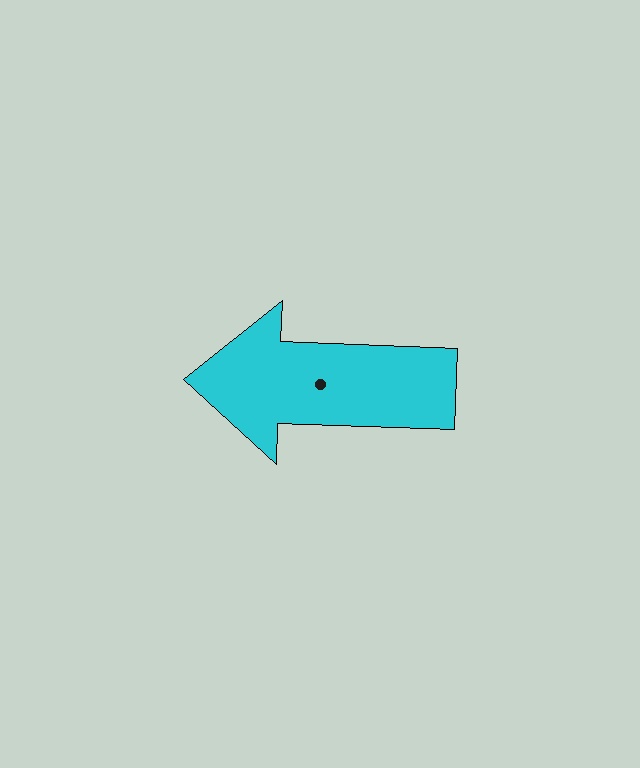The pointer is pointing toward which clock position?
Roughly 9 o'clock.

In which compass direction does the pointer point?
West.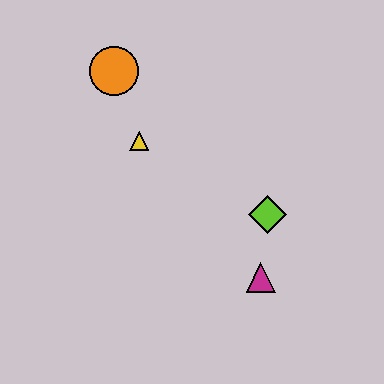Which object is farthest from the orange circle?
The magenta triangle is farthest from the orange circle.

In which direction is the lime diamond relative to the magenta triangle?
The lime diamond is above the magenta triangle.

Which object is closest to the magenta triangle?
The lime diamond is closest to the magenta triangle.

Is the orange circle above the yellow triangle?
Yes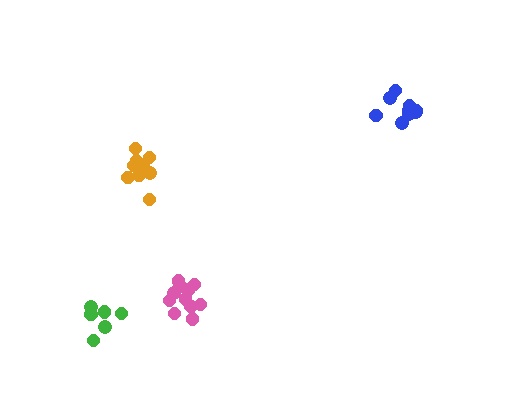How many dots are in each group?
Group 1: 9 dots, Group 2: 9 dots, Group 3: 11 dots, Group 4: 6 dots (35 total).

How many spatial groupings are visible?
There are 4 spatial groupings.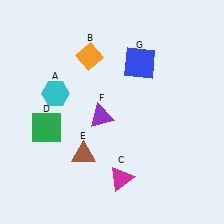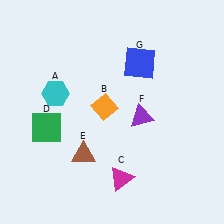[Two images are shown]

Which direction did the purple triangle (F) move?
The purple triangle (F) moved right.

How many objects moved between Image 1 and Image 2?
2 objects moved between the two images.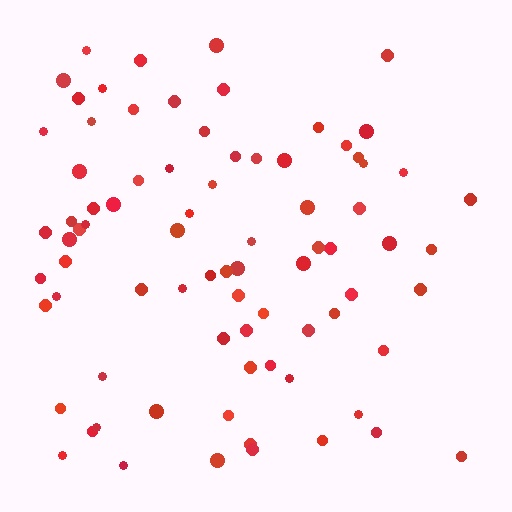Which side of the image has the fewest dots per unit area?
The right.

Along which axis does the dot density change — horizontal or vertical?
Horizontal.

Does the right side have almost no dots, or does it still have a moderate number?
Still a moderate number, just noticeably fewer than the left.